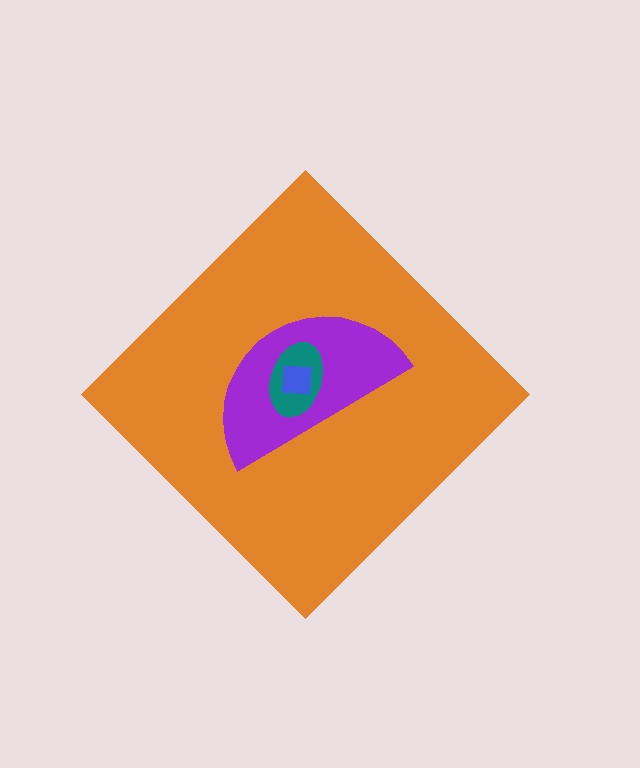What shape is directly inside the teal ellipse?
The blue square.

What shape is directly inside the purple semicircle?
The teal ellipse.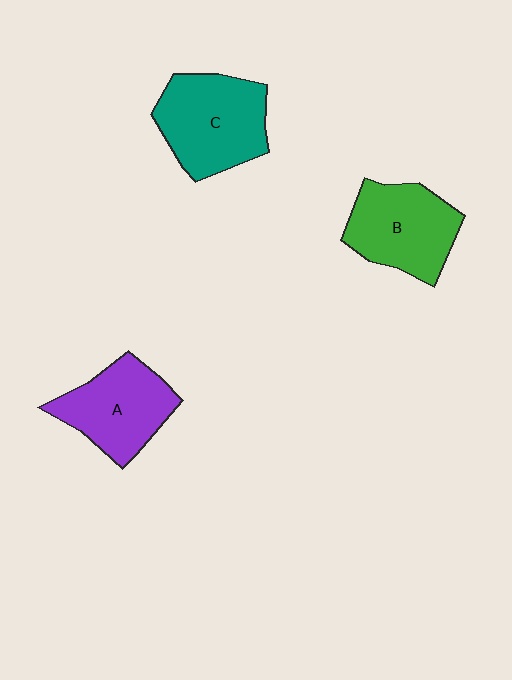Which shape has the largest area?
Shape C (teal).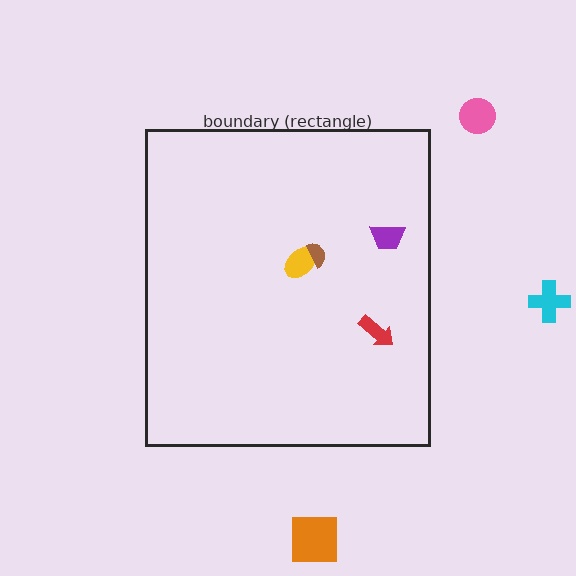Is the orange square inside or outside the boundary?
Outside.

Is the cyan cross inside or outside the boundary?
Outside.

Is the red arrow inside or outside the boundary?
Inside.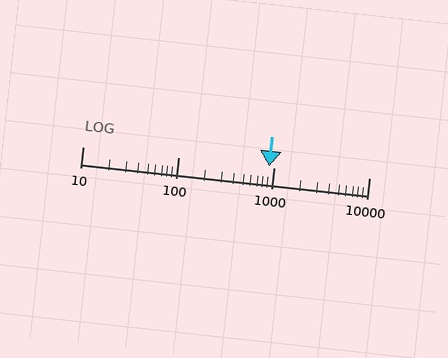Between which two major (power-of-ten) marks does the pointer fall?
The pointer is between 100 and 1000.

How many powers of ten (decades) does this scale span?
The scale spans 3 decades, from 10 to 10000.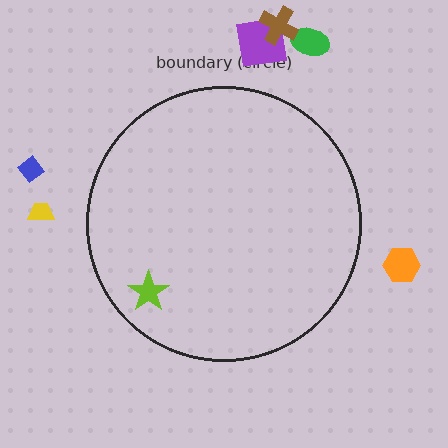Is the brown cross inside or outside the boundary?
Outside.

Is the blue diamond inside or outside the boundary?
Outside.